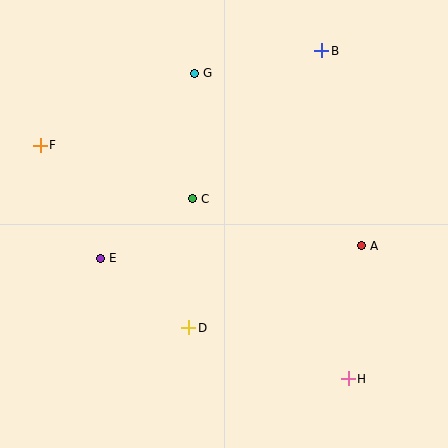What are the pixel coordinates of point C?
Point C is at (192, 199).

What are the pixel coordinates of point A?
Point A is at (361, 246).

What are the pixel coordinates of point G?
Point G is at (194, 73).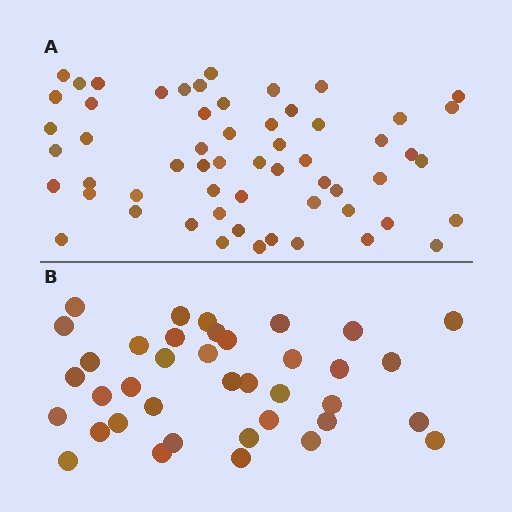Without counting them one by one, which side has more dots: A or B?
Region A (the top region) has more dots.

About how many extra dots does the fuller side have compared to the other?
Region A has approximately 20 more dots than region B.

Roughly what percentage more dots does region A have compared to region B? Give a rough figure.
About 55% more.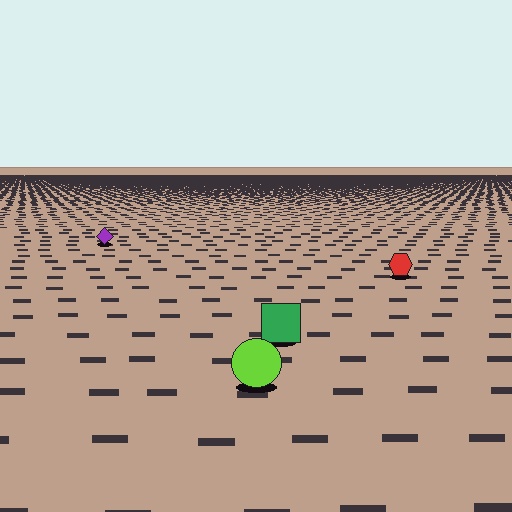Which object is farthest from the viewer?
The purple diamond is farthest from the viewer. It appears smaller and the ground texture around it is denser.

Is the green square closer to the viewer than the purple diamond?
Yes. The green square is closer — you can tell from the texture gradient: the ground texture is coarser near it.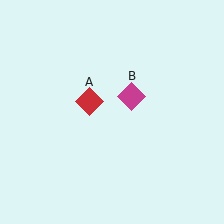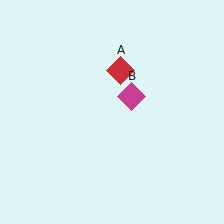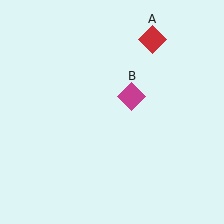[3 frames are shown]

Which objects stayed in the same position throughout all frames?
Magenta diamond (object B) remained stationary.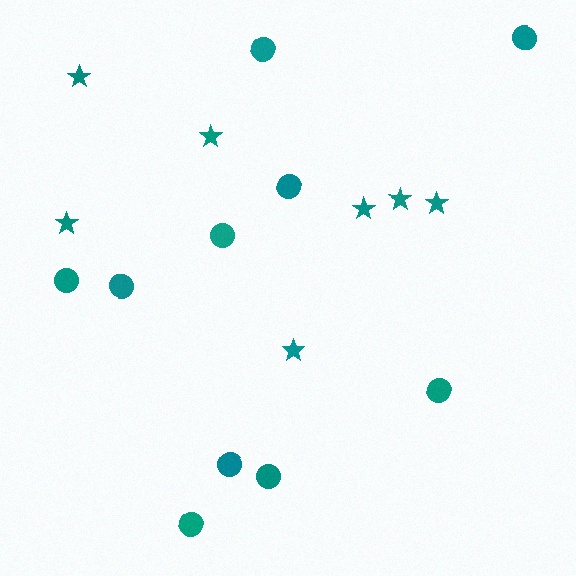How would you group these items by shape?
There are 2 groups: one group of stars (7) and one group of circles (10).